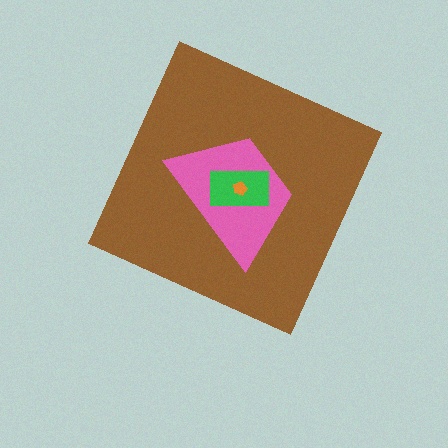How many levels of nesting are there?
4.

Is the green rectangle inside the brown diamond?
Yes.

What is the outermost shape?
The brown diamond.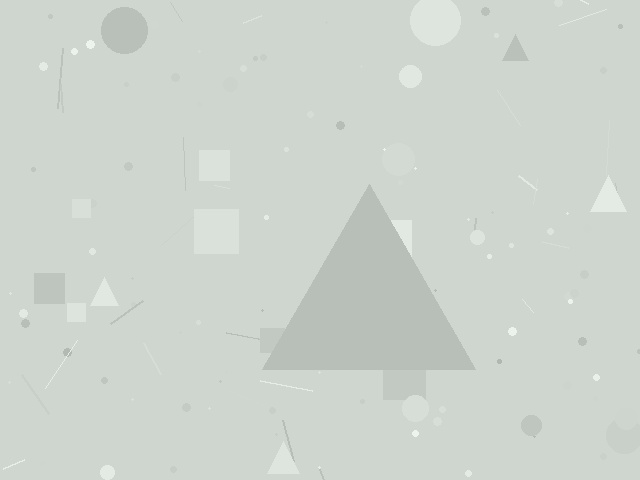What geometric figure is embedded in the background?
A triangle is embedded in the background.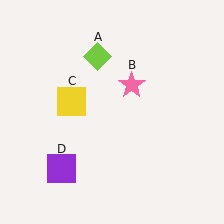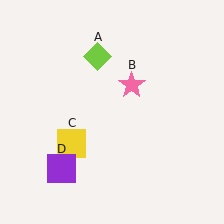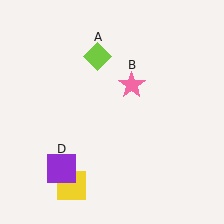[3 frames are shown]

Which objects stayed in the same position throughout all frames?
Lime diamond (object A) and pink star (object B) and purple square (object D) remained stationary.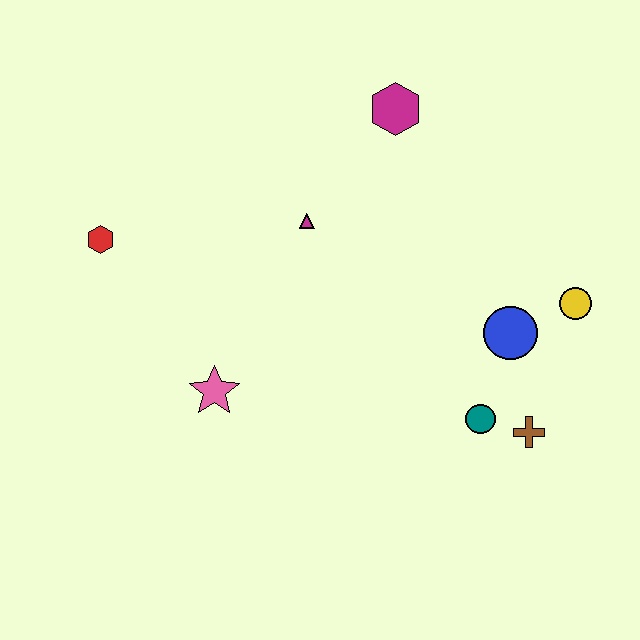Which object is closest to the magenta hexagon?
The magenta triangle is closest to the magenta hexagon.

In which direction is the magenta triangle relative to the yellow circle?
The magenta triangle is to the left of the yellow circle.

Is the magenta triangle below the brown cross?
No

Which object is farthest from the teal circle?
The red hexagon is farthest from the teal circle.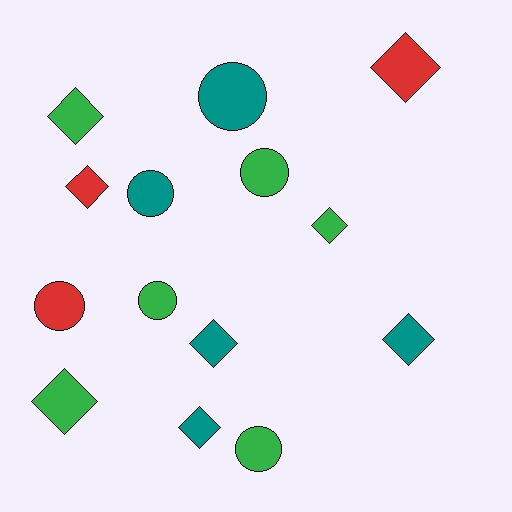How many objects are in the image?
There are 14 objects.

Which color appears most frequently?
Green, with 6 objects.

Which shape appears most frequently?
Diamond, with 8 objects.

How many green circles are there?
There are 3 green circles.